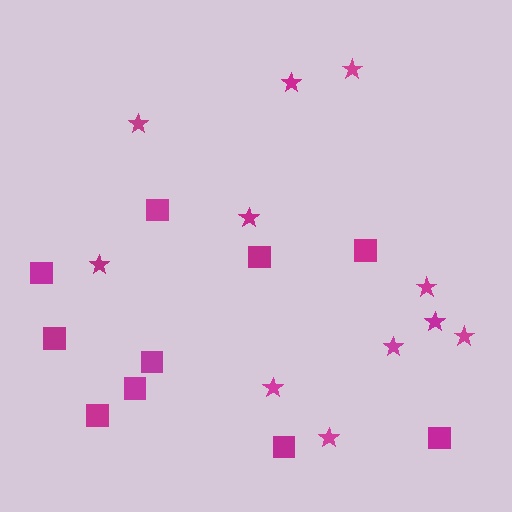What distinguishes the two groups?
There are 2 groups: one group of squares (10) and one group of stars (11).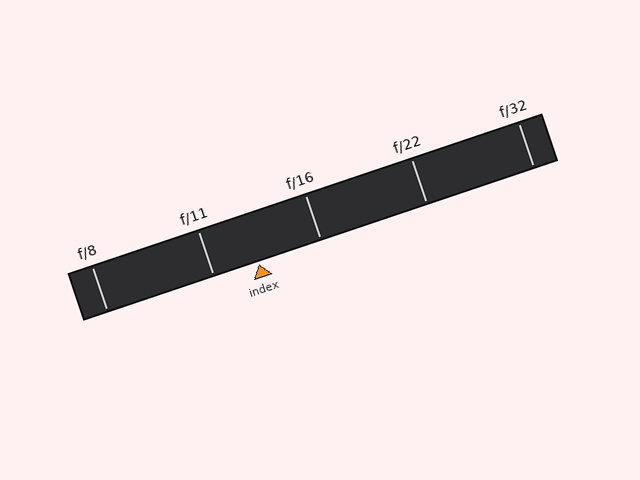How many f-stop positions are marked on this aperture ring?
There are 5 f-stop positions marked.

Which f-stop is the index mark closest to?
The index mark is closest to f/11.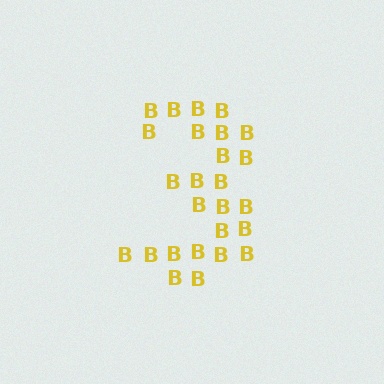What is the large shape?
The large shape is the digit 3.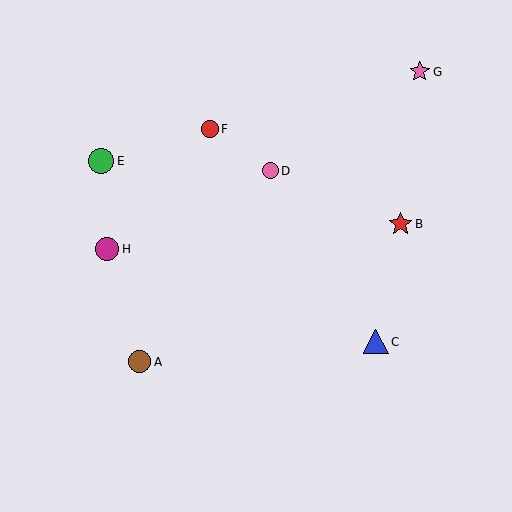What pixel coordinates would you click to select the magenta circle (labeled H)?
Click at (107, 249) to select the magenta circle H.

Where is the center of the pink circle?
The center of the pink circle is at (270, 171).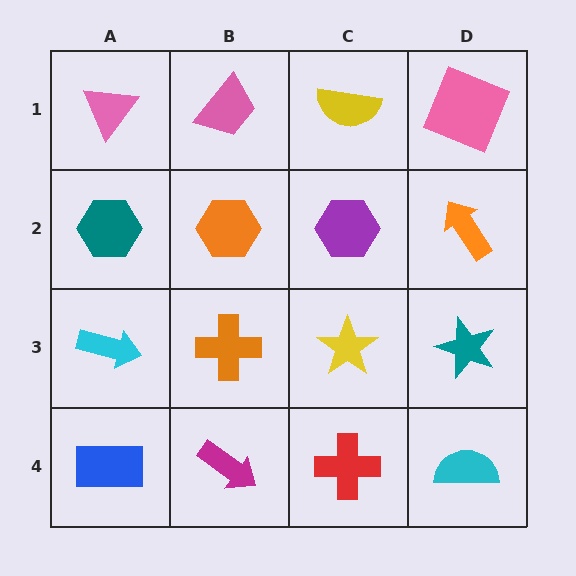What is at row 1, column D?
A pink square.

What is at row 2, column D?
An orange arrow.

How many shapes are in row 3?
4 shapes.